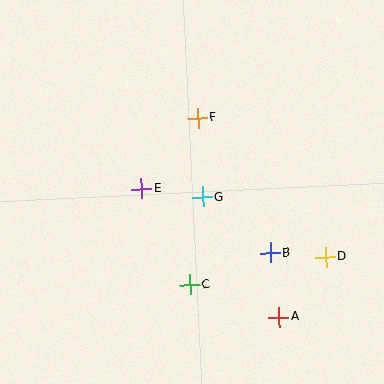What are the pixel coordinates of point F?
Point F is at (198, 118).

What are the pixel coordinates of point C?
Point C is at (190, 285).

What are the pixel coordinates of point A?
Point A is at (279, 317).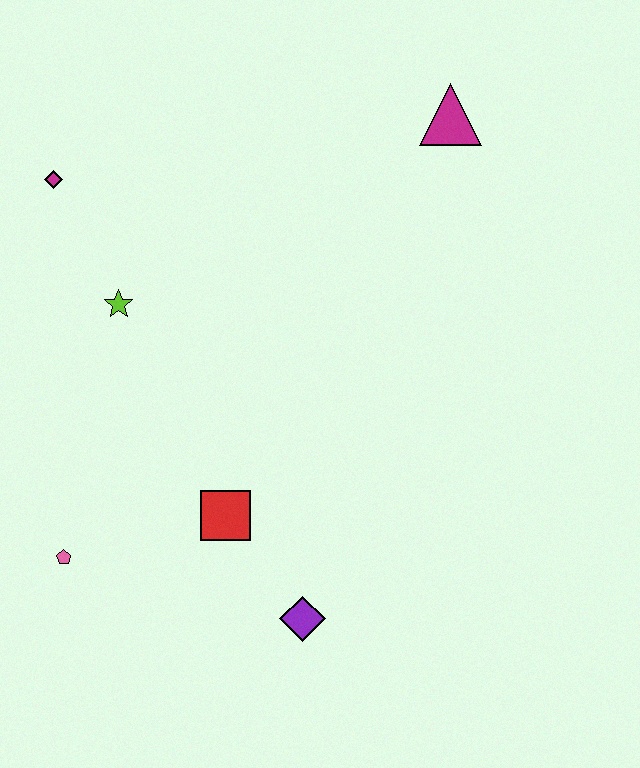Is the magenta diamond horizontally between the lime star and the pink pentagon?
No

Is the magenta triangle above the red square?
Yes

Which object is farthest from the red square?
The magenta triangle is farthest from the red square.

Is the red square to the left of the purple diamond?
Yes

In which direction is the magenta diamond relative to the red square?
The magenta diamond is above the red square.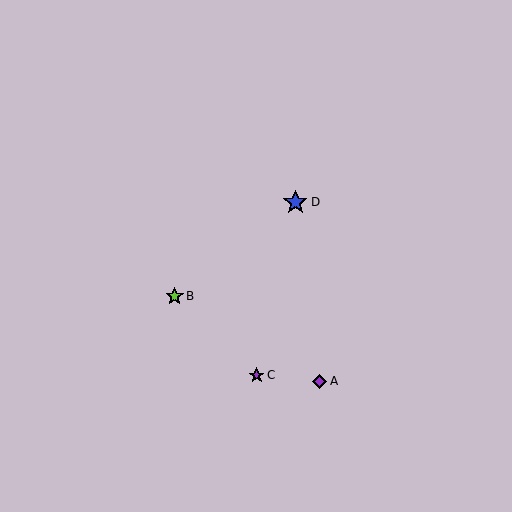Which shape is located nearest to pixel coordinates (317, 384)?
The purple diamond (labeled A) at (320, 381) is nearest to that location.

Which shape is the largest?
The blue star (labeled D) is the largest.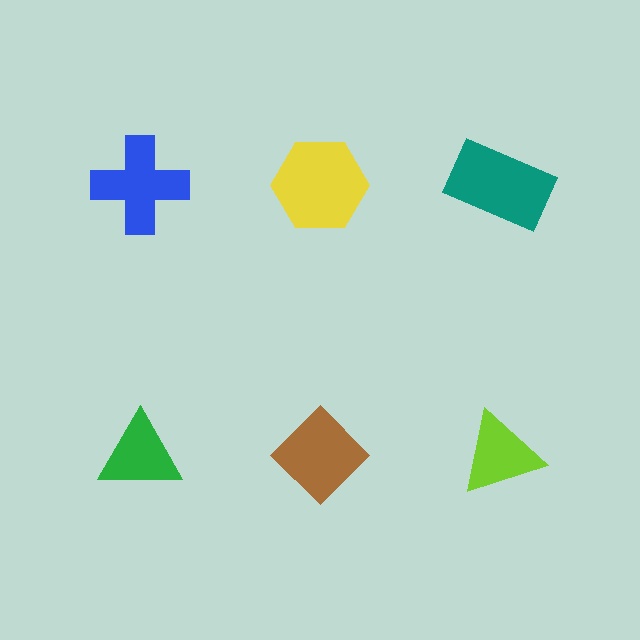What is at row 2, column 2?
A brown diamond.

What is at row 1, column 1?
A blue cross.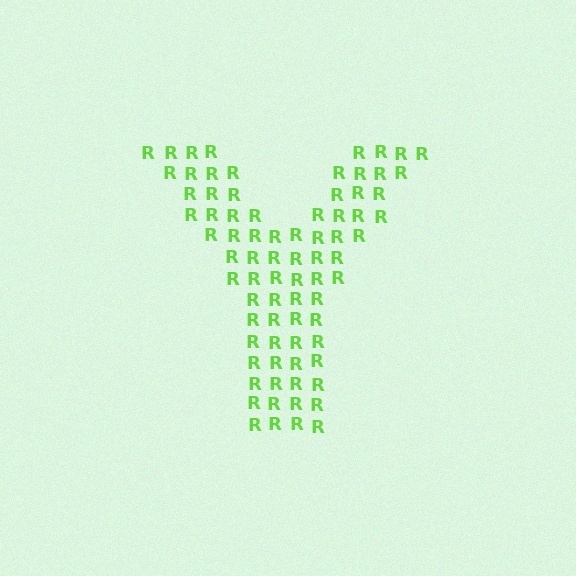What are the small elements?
The small elements are letter R's.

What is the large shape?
The large shape is the letter Y.